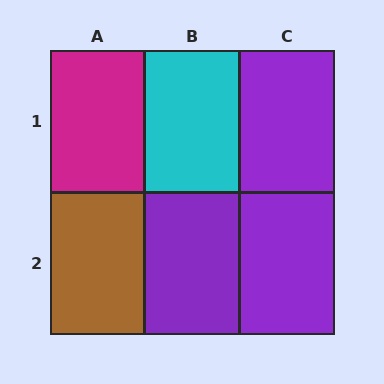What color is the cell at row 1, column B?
Cyan.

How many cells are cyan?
1 cell is cyan.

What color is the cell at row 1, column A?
Magenta.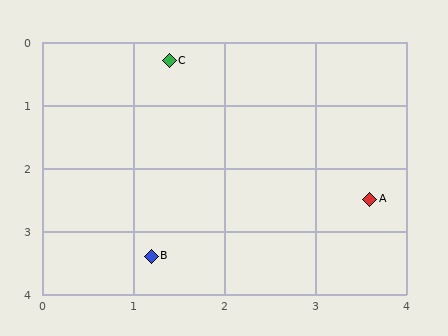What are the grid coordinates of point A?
Point A is at approximately (3.6, 2.5).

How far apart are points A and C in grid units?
Points A and C are about 3.1 grid units apart.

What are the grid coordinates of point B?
Point B is at approximately (1.2, 3.4).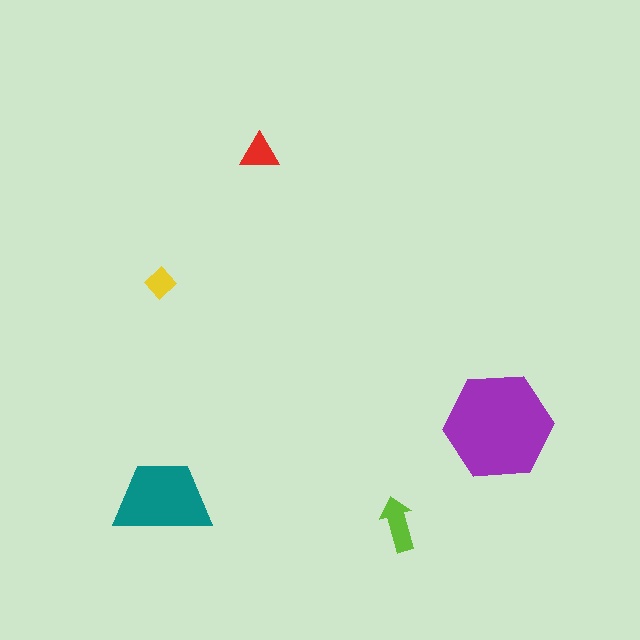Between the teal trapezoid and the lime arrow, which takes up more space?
The teal trapezoid.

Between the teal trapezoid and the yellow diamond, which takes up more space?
The teal trapezoid.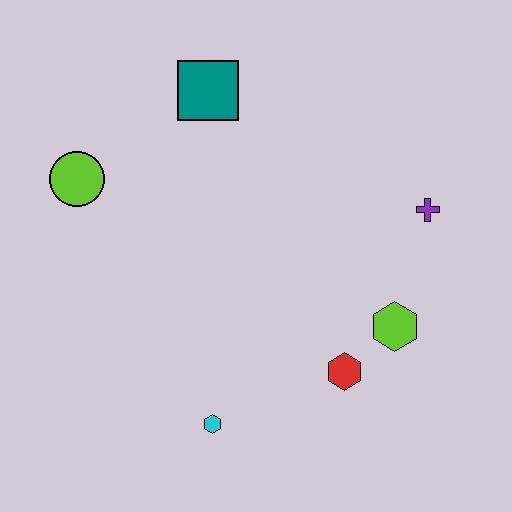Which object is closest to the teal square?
The lime circle is closest to the teal square.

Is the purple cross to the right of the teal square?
Yes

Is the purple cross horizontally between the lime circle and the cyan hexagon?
No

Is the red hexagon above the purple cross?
No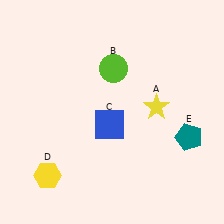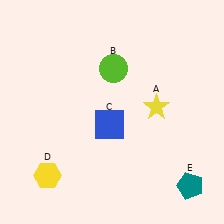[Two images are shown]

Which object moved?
The teal pentagon (E) moved down.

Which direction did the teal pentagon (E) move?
The teal pentagon (E) moved down.